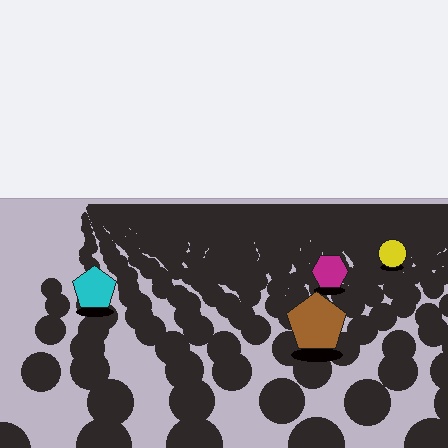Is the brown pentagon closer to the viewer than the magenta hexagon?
Yes. The brown pentagon is closer — you can tell from the texture gradient: the ground texture is coarser near it.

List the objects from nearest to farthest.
From nearest to farthest: the brown pentagon, the cyan pentagon, the magenta hexagon, the yellow circle.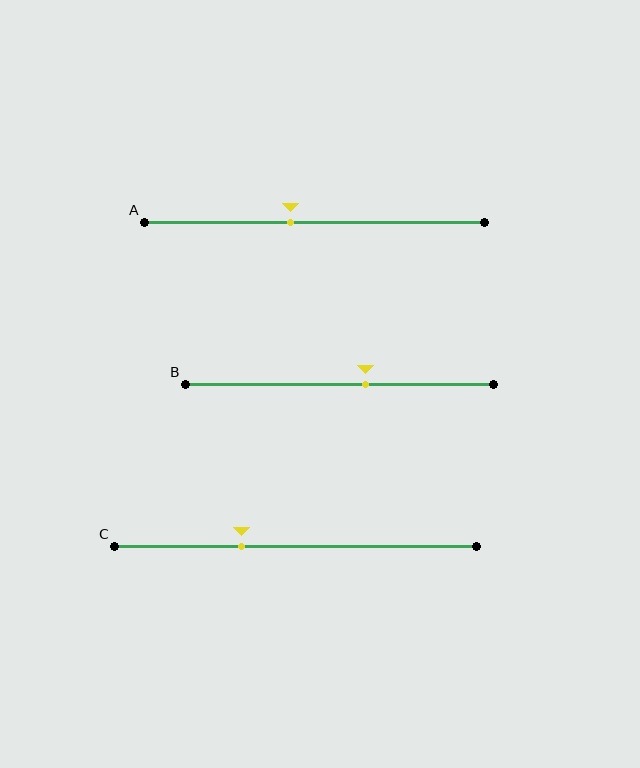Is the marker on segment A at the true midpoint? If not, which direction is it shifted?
No, the marker on segment A is shifted to the left by about 7% of the segment length.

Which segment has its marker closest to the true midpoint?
Segment A has its marker closest to the true midpoint.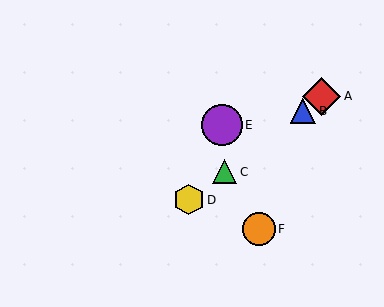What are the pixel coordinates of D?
Object D is at (189, 200).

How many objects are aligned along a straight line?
4 objects (A, B, C, D) are aligned along a straight line.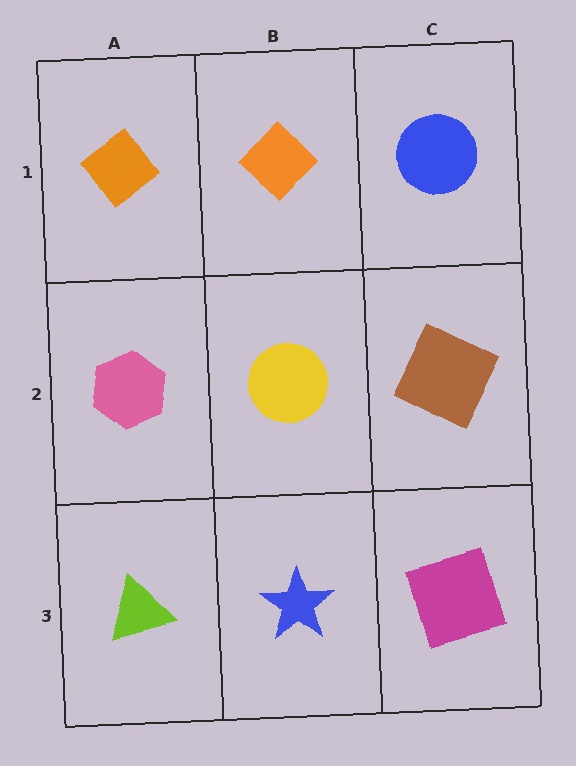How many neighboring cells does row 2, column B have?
4.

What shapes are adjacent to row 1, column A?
A pink hexagon (row 2, column A), an orange diamond (row 1, column B).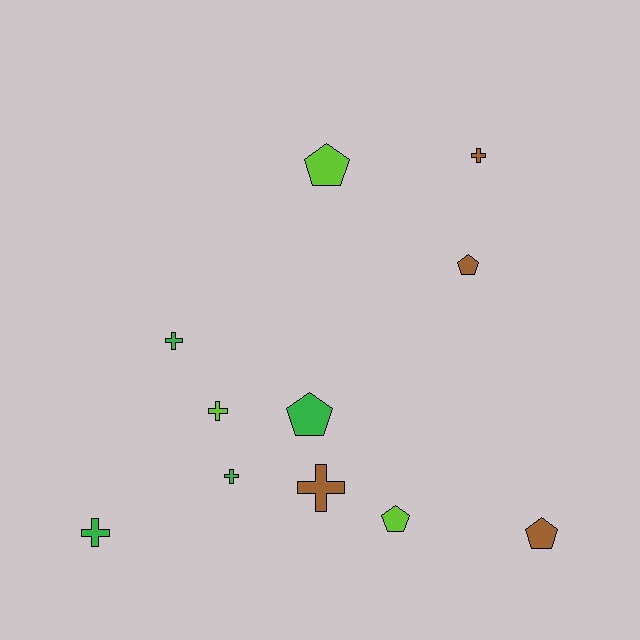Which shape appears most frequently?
Cross, with 6 objects.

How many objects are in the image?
There are 11 objects.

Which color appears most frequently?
Brown, with 4 objects.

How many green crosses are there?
There are 3 green crosses.